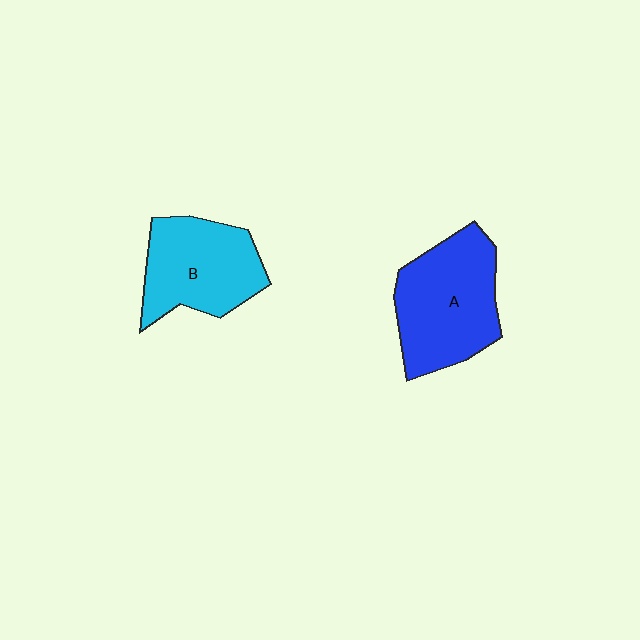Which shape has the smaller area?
Shape B (cyan).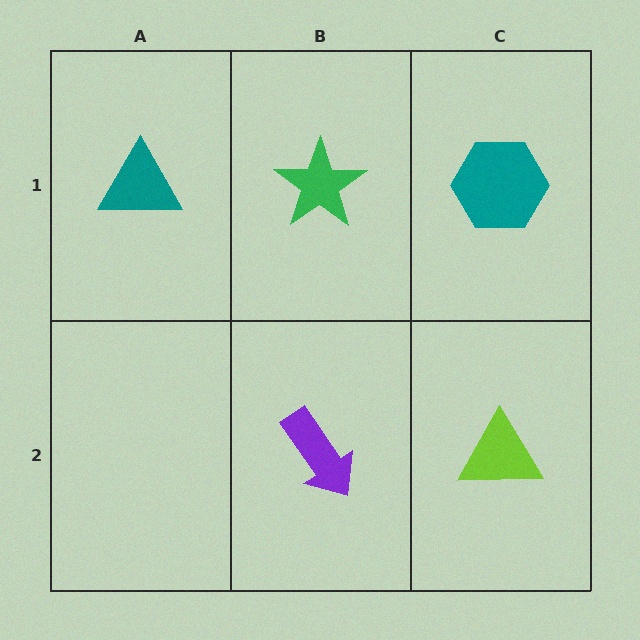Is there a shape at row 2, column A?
No, that cell is empty.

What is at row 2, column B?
A purple arrow.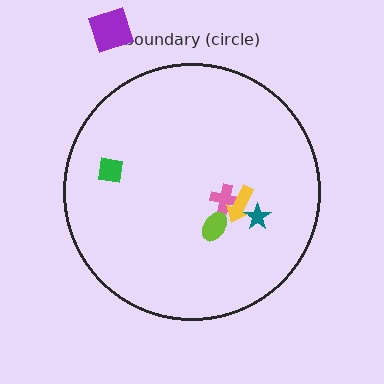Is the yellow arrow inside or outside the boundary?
Inside.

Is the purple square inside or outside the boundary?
Outside.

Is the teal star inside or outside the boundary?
Inside.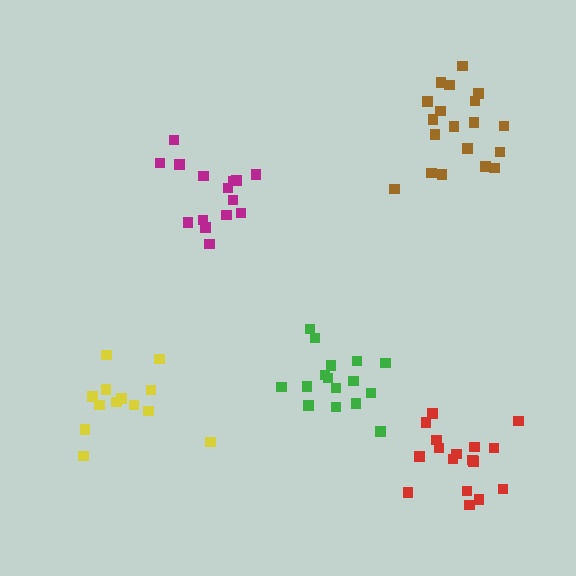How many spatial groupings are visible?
There are 5 spatial groupings.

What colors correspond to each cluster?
The clusters are colored: green, brown, magenta, red, yellow.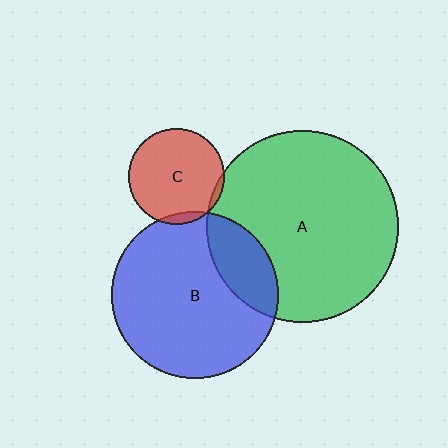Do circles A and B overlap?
Yes.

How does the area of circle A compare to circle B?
Approximately 1.3 times.